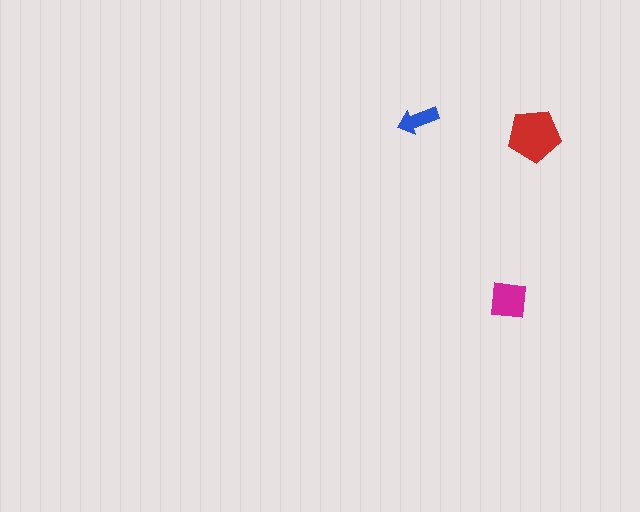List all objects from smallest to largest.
The blue arrow, the magenta square, the red pentagon.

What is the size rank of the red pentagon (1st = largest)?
1st.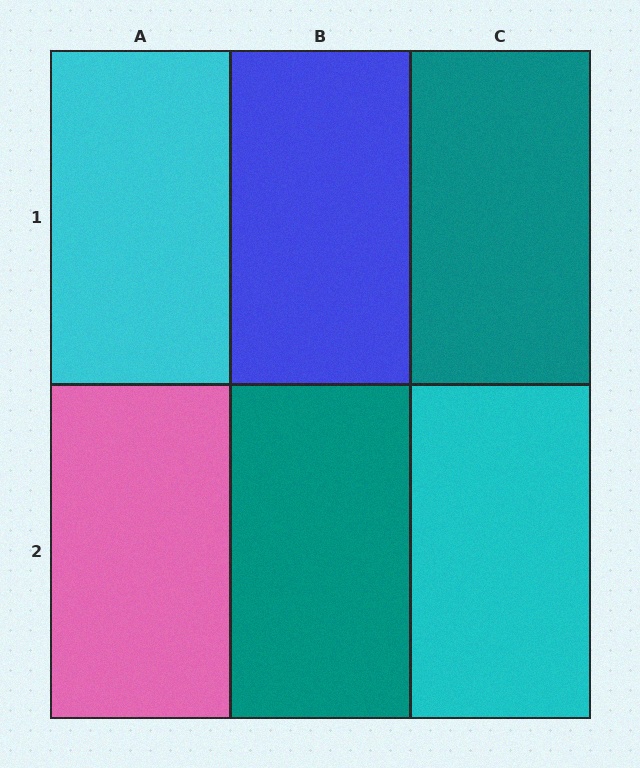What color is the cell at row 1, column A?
Cyan.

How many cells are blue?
1 cell is blue.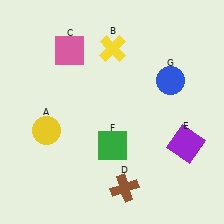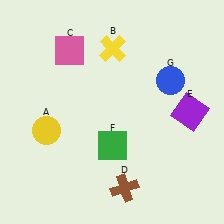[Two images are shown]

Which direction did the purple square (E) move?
The purple square (E) moved up.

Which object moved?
The purple square (E) moved up.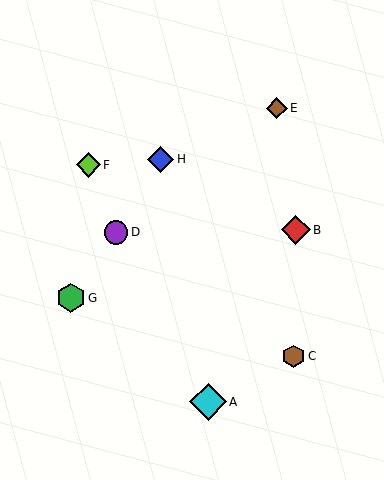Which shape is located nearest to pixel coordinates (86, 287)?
The green hexagon (labeled G) at (71, 298) is nearest to that location.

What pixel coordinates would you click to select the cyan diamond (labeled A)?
Click at (208, 402) to select the cyan diamond A.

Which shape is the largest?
The cyan diamond (labeled A) is the largest.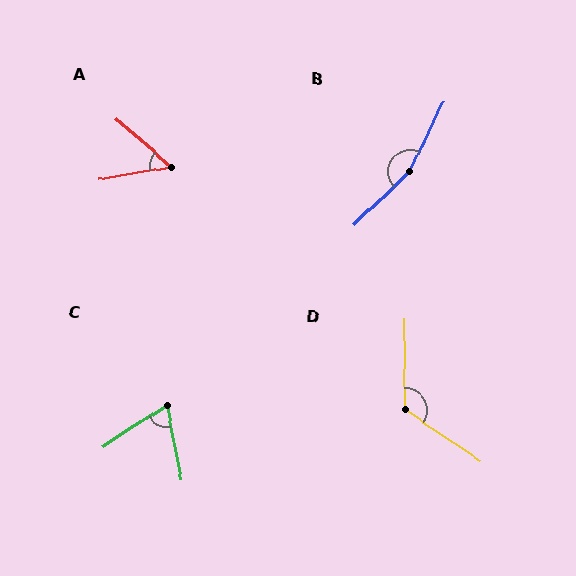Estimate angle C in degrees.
Approximately 68 degrees.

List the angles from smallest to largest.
A (51°), C (68°), D (124°), B (160°).